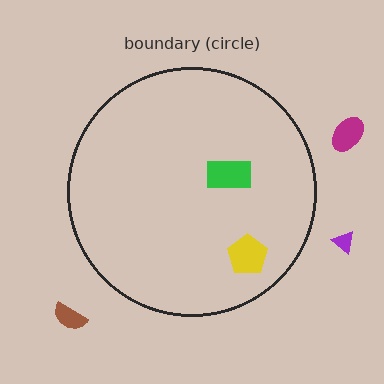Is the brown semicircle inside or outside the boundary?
Outside.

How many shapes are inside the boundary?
2 inside, 3 outside.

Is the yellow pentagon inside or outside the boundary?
Inside.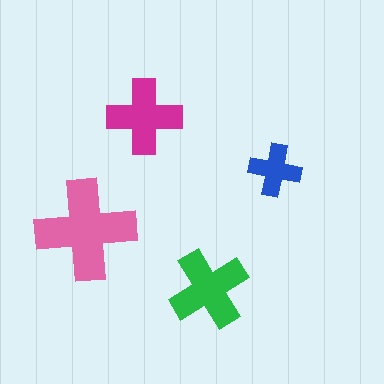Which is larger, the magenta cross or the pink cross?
The pink one.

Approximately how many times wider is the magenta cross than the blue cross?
About 1.5 times wider.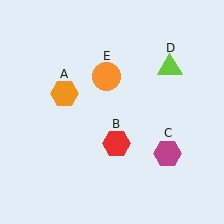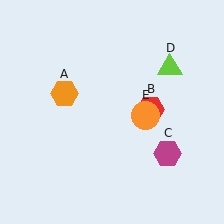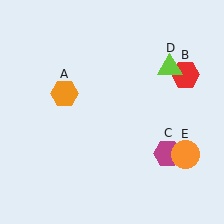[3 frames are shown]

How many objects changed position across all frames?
2 objects changed position: red hexagon (object B), orange circle (object E).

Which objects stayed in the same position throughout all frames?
Orange hexagon (object A) and magenta hexagon (object C) and lime triangle (object D) remained stationary.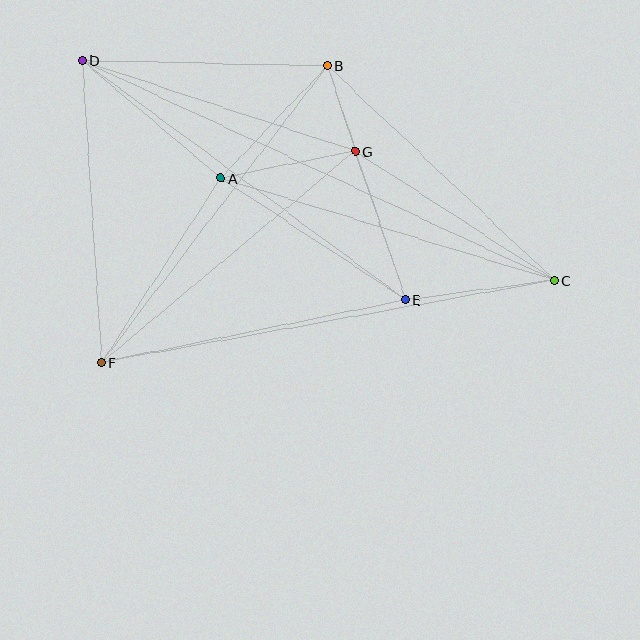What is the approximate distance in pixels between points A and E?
The distance between A and E is approximately 221 pixels.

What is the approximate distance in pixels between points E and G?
The distance between E and G is approximately 157 pixels.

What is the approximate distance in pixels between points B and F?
The distance between B and F is approximately 373 pixels.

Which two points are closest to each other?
Points B and G are closest to each other.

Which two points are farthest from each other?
Points C and D are farthest from each other.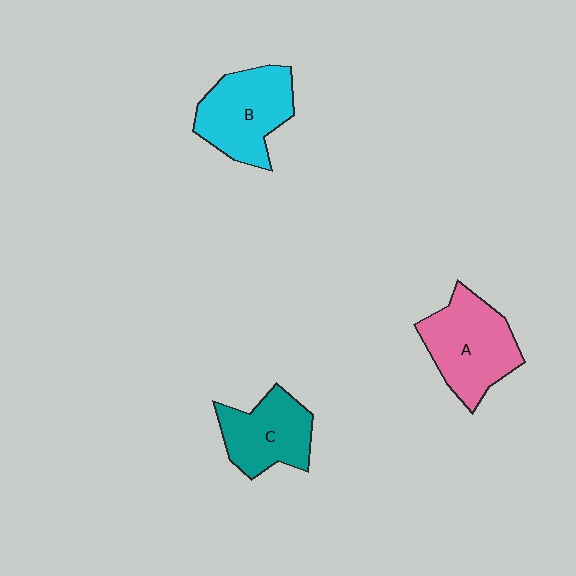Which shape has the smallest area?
Shape C (teal).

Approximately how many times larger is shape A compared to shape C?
Approximately 1.3 times.